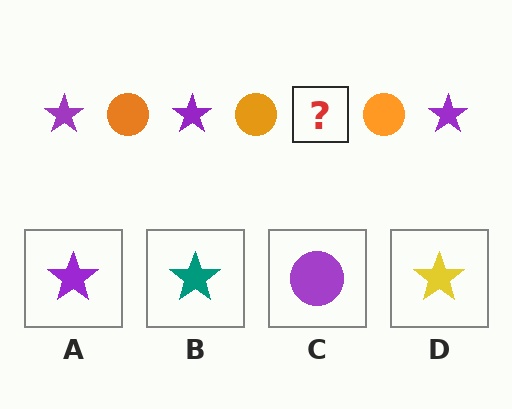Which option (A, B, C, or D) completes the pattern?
A.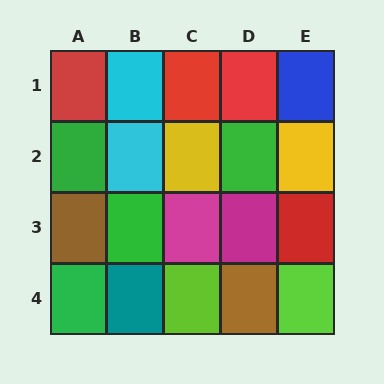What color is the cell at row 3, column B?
Green.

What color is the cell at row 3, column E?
Red.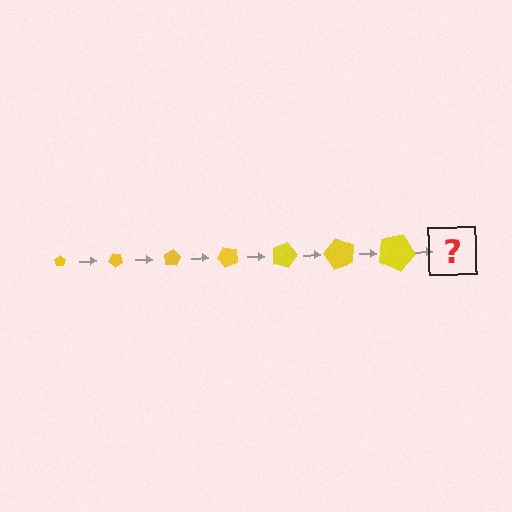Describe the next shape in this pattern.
It should be a pentagon, larger than the previous one and rotated 280 degrees from the start.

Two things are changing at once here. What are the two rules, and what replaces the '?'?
The two rules are that the pentagon grows larger each step and it rotates 40 degrees each step. The '?' should be a pentagon, larger than the previous one and rotated 280 degrees from the start.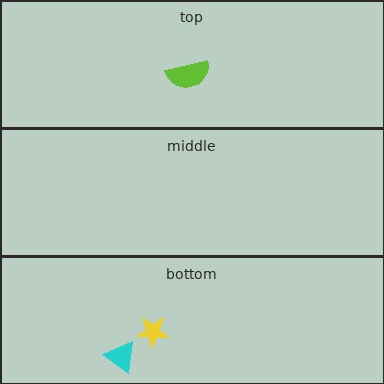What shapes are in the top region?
The lime semicircle.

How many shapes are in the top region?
1.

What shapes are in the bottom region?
The cyan triangle, the yellow star.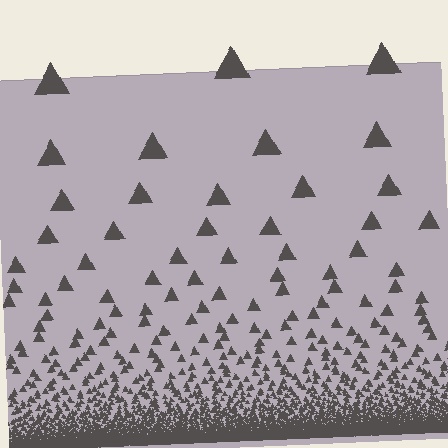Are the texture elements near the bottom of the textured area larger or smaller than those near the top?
Smaller. The gradient is inverted — elements near the bottom are smaller and denser.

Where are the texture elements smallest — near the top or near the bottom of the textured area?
Near the bottom.